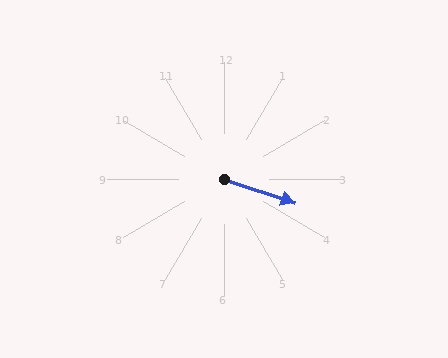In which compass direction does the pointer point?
East.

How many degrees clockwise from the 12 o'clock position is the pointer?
Approximately 108 degrees.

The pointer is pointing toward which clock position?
Roughly 4 o'clock.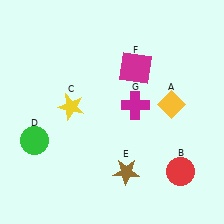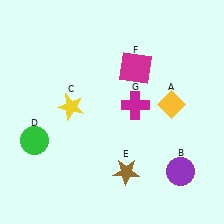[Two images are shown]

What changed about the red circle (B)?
In Image 1, B is red. In Image 2, it changed to purple.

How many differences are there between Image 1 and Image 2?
There is 1 difference between the two images.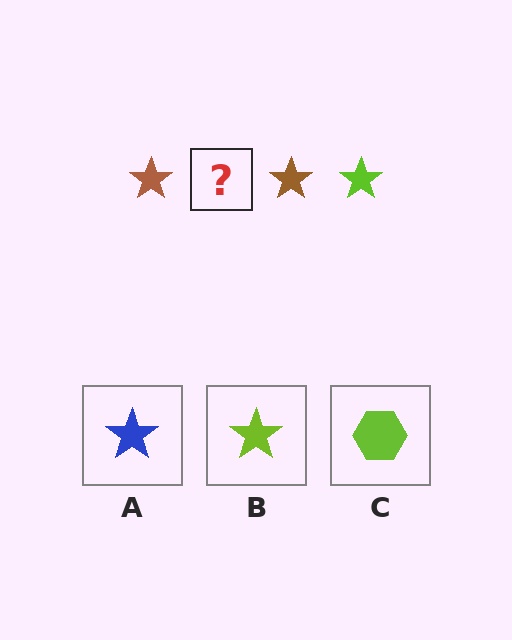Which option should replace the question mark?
Option B.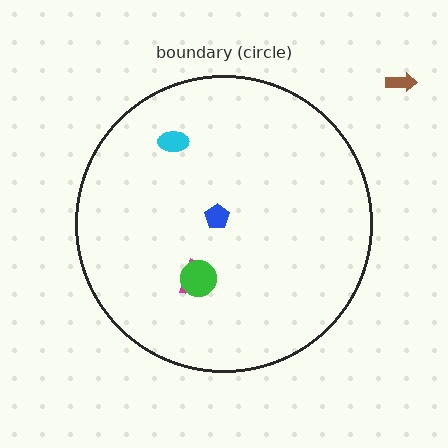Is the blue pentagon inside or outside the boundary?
Inside.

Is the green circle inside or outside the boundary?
Inside.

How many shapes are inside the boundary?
4 inside, 1 outside.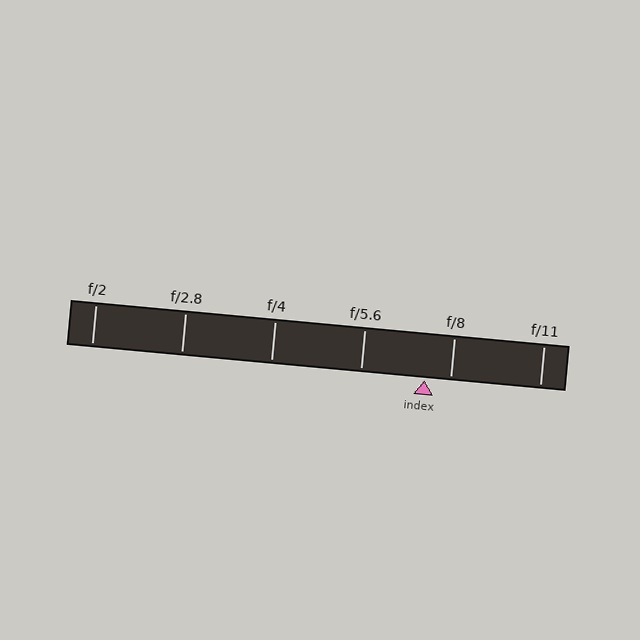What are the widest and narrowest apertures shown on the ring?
The widest aperture shown is f/2 and the narrowest is f/11.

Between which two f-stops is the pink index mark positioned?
The index mark is between f/5.6 and f/8.